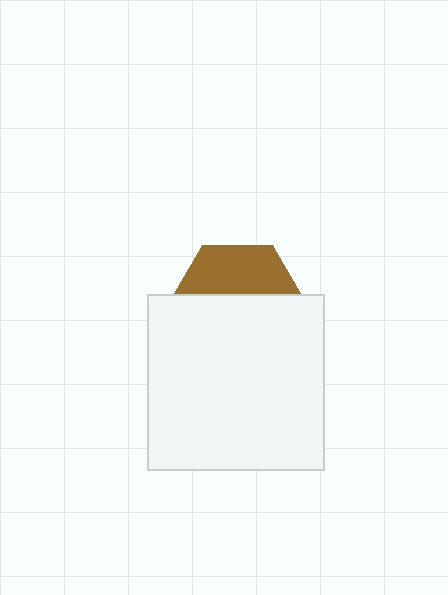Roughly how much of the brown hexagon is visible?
A small part of it is visible (roughly 37%).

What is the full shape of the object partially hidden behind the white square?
The partially hidden object is a brown hexagon.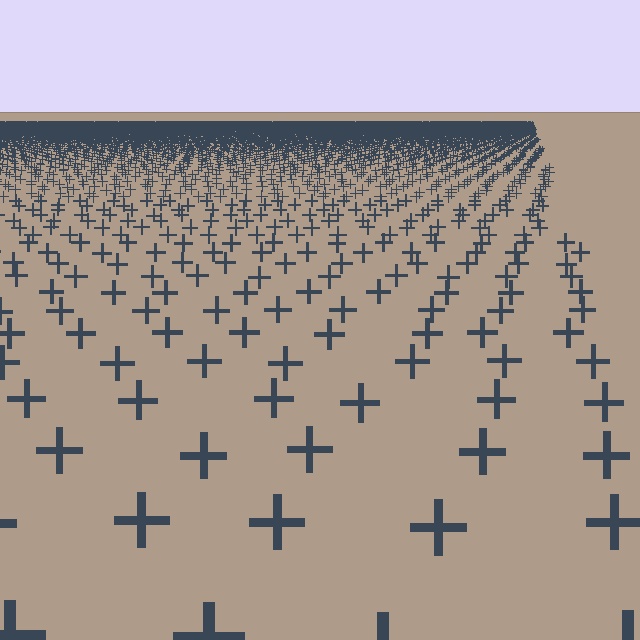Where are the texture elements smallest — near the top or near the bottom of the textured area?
Near the top.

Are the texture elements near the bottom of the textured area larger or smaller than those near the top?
Larger. Near the bottom, elements are closer to the viewer and appear at a bigger on-screen size.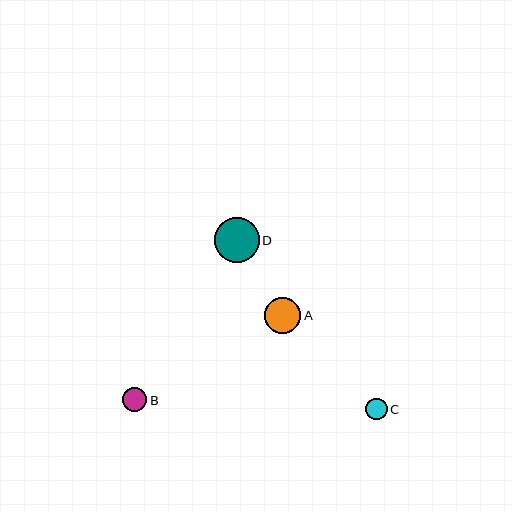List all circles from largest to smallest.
From largest to smallest: D, A, B, C.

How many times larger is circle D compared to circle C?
Circle D is approximately 2.1 times the size of circle C.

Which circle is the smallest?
Circle C is the smallest with a size of approximately 21 pixels.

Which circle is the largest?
Circle D is the largest with a size of approximately 45 pixels.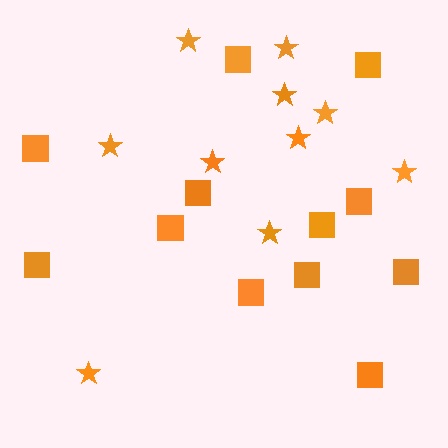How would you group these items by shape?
There are 2 groups: one group of squares (12) and one group of stars (10).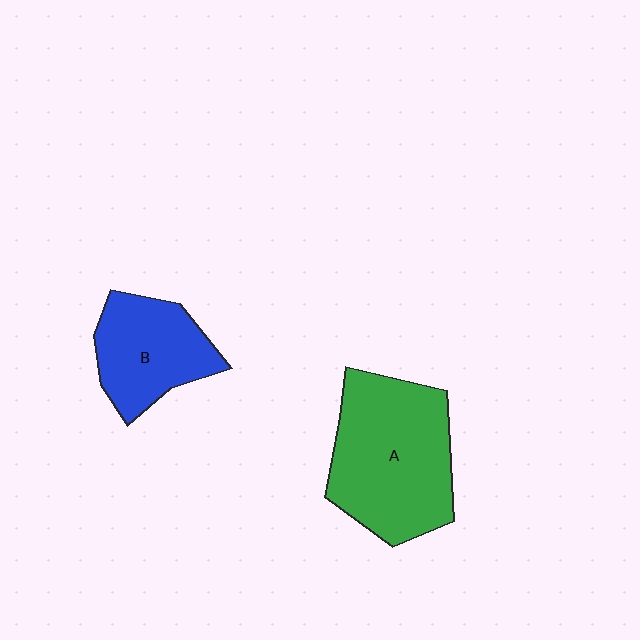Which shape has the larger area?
Shape A (green).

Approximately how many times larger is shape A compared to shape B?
Approximately 1.6 times.